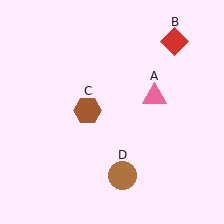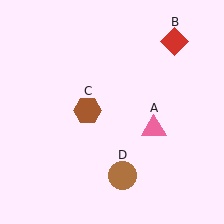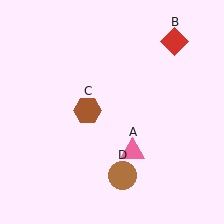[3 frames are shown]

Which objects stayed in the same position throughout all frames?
Red diamond (object B) and brown hexagon (object C) and brown circle (object D) remained stationary.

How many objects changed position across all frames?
1 object changed position: pink triangle (object A).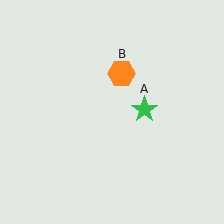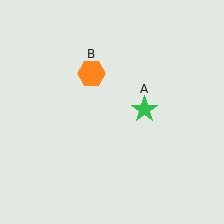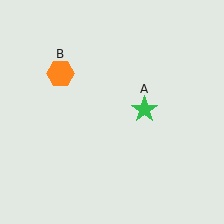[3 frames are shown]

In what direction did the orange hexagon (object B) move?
The orange hexagon (object B) moved left.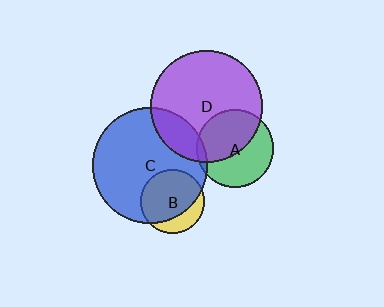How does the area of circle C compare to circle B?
Approximately 3.2 times.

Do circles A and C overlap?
Yes.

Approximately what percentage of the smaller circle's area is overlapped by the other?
Approximately 5%.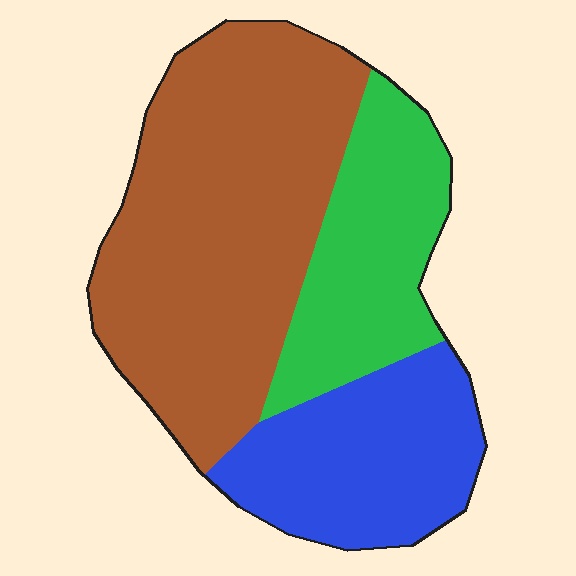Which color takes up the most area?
Brown, at roughly 50%.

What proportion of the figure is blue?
Blue takes up about one quarter (1/4) of the figure.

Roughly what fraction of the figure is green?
Green takes up less than a quarter of the figure.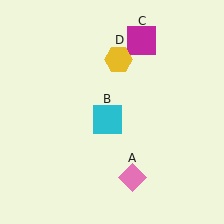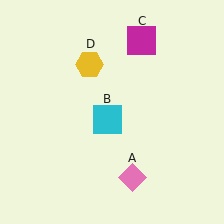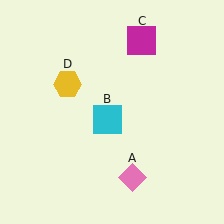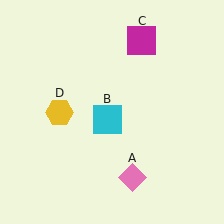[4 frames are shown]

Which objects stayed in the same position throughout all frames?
Pink diamond (object A) and cyan square (object B) and magenta square (object C) remained stationary.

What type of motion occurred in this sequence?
The yellow hexagon (object D) rotated counterclockwise around the center of the scene.